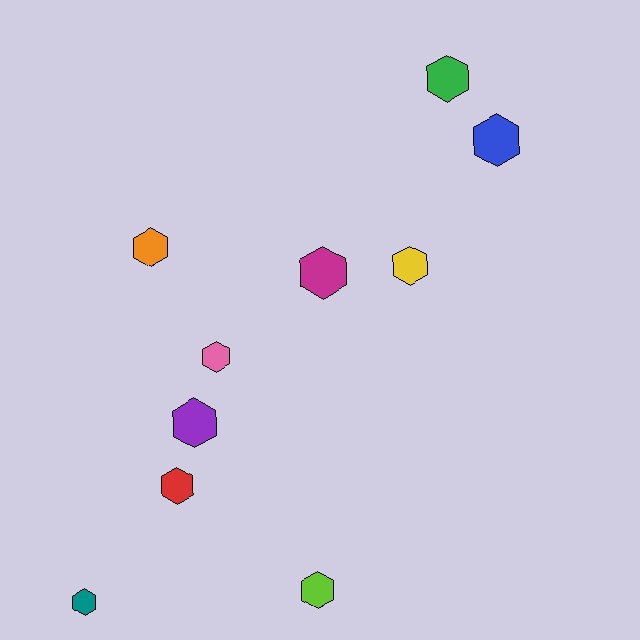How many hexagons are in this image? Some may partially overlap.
There are 10 hexagons.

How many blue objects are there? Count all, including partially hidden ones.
There is 1 blue object.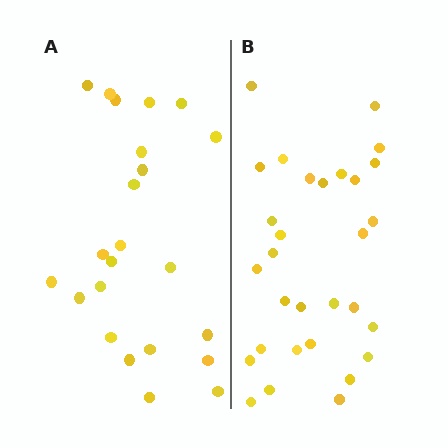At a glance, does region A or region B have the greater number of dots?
Region B (the right region) has more dots.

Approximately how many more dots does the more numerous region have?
Region B has roughly 8 or so more dots than region A.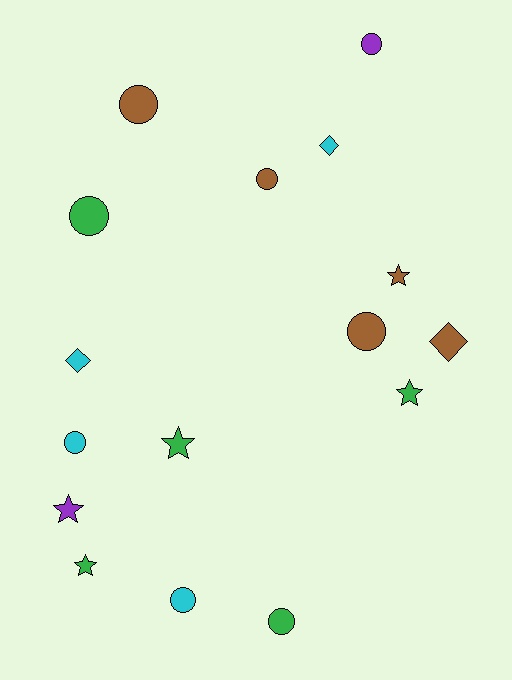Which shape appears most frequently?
Circle, with 8 objects.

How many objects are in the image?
There are 16 objects.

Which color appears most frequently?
Green, with 5 objects.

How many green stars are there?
There are 3 green stars.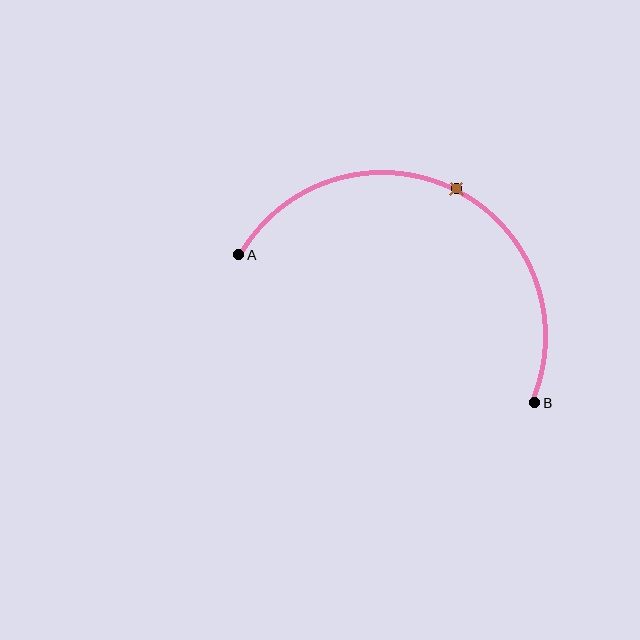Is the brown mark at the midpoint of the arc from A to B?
Yes. The brown mark lies on the arc at equal arc-length from both A and B — it is the arc midpoint.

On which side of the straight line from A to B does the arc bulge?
The arc bulges above the straight line connecting A and B.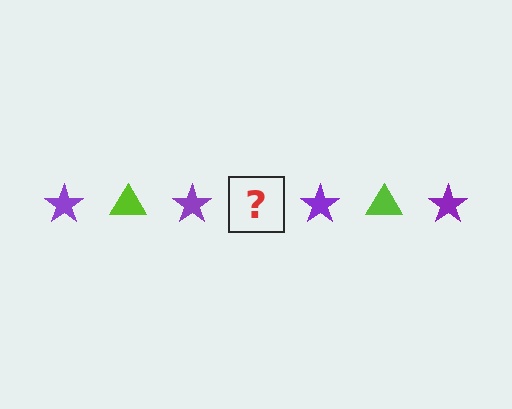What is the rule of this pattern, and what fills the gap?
The rule is that the pattern alternates between purple star and lime triangle. The gap should be filled with a lime triangle.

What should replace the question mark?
The question mark should be replaced with a lime triangle.